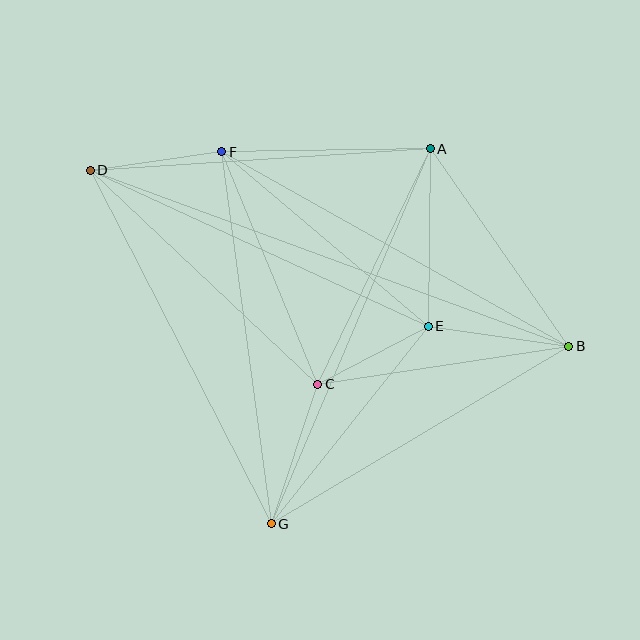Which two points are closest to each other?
Points C and E are closest to each other.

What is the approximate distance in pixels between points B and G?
The distance between B and G is approximately 346 pixels.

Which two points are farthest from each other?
Points B and D are farthest from each other.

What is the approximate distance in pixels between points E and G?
The distance between E and G is approximately 252 pixels.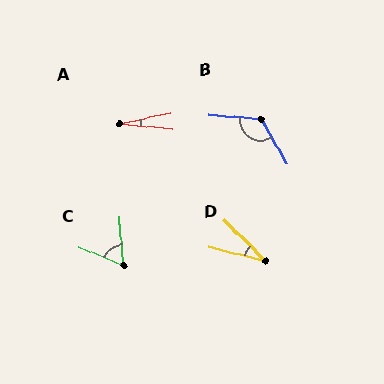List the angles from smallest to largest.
A (17°), D (31°), C (63°), B (124°).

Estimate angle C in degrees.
Approximately 63 degrees.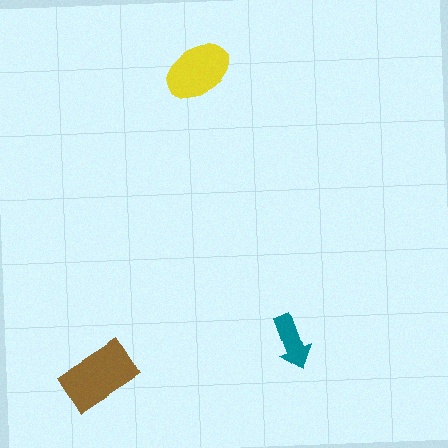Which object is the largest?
The brown rectangle.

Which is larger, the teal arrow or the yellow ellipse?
The yellow ellipse.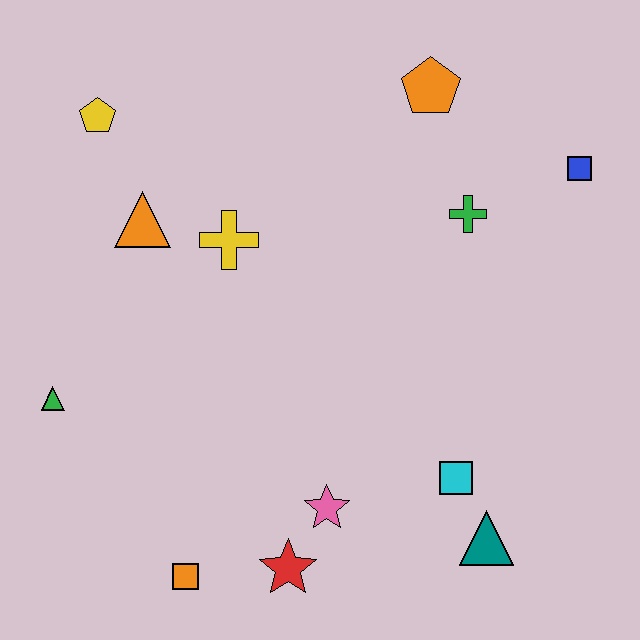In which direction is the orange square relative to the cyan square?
The orange square is to the left of the cyan square.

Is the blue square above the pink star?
Yes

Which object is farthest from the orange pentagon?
The orange square is farthest from the orange pentagon.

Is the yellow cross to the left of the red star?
Yes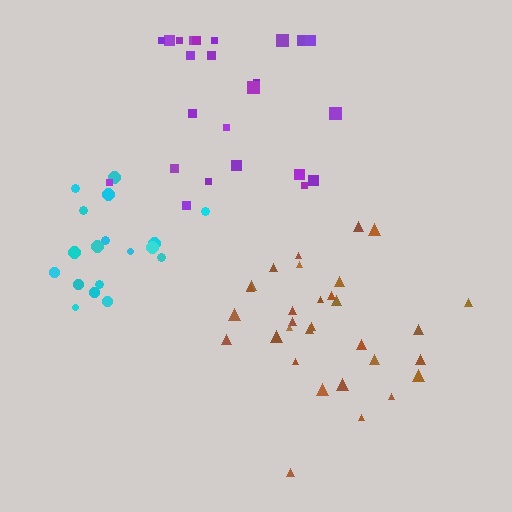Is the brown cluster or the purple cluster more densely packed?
Brown.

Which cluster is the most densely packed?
Cyan.